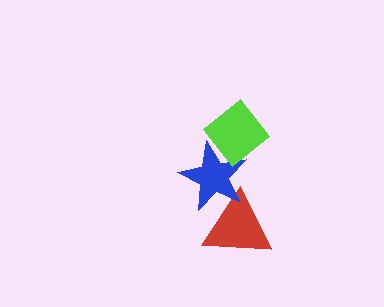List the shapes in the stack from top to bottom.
From top to bottom: the lime diamond, the blue star, the red triangle.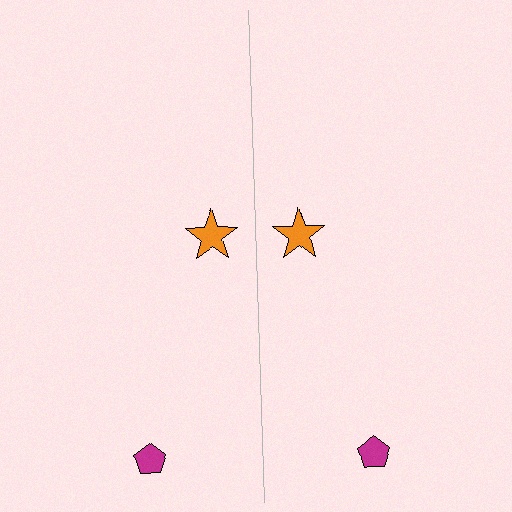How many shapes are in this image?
There are 4 shapes in this image.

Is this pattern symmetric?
Yes, this pattern has bilateral (reflection) symmetry.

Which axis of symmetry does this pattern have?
The pattern has a vertical axis of symmetry running through the center of the image.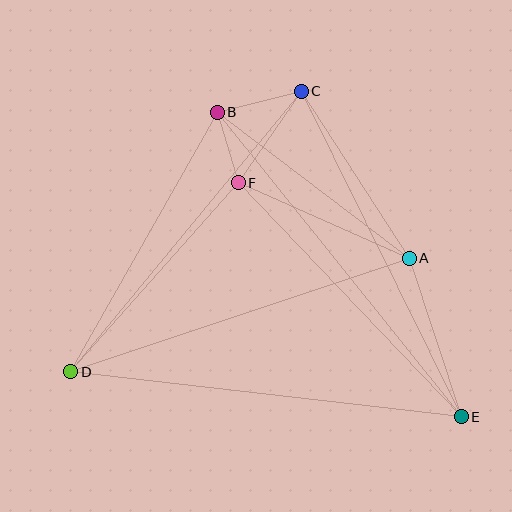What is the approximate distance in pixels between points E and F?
The distance between E and F is approximately 323 pixels.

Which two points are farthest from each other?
Points D and E are farthest from each other.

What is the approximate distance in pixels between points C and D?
The distance between C and D is approximately 363 pixels.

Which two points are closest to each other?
Points B and F are closest to each other.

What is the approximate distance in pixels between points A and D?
The distance between A and D is approximately 357 pixels.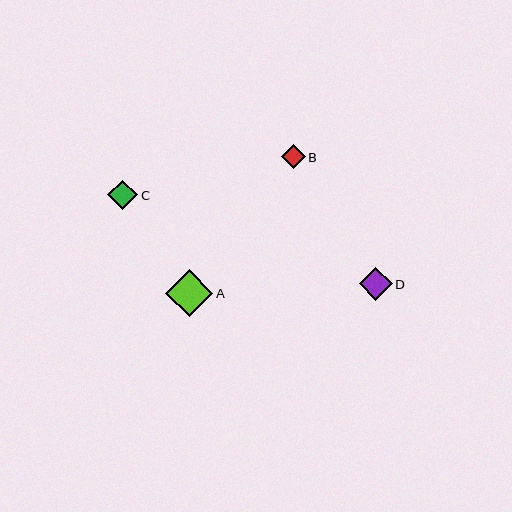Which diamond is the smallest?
Diamond B is the smallest with a size of approximately 23 pixels.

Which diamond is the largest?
Diamond A is the largest with a size of approximately 47 pixels.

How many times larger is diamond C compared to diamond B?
Diamond C is approximately 1.3 times the size of diamond B.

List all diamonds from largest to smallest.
From largest to smallest: A, D, C, B.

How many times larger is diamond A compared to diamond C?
Diamond A is approximately 1.6 times the size of diamond C.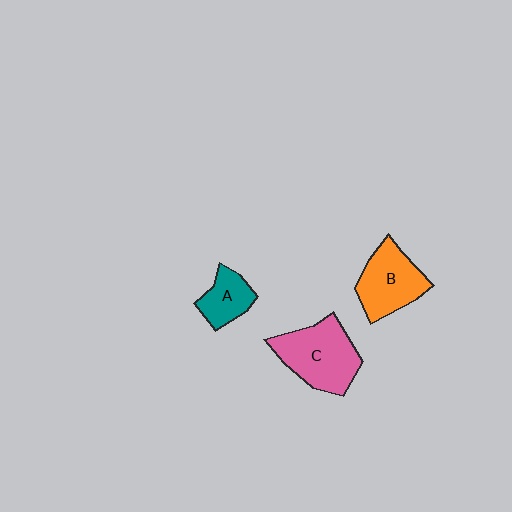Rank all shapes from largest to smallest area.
From largest to smallest: C (pink), B (orange), A (teal).